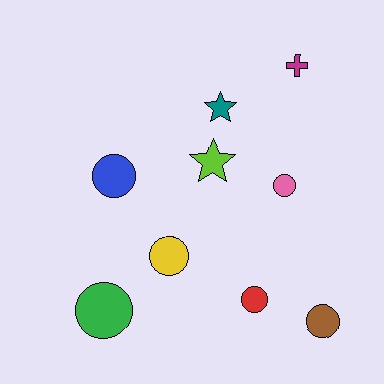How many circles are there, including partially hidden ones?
There are 6 circles.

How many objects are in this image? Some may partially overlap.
There are 9 objects.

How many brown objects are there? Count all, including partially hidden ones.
There is 1 brown object.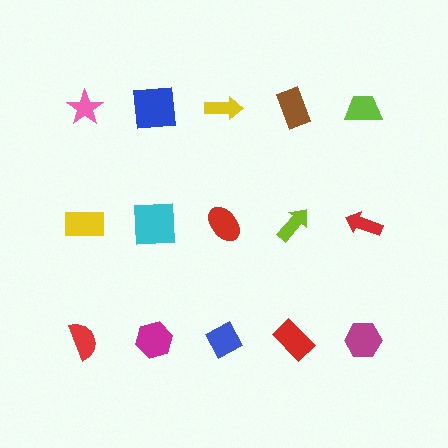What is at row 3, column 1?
A red semicircle.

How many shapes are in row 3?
5 shapes.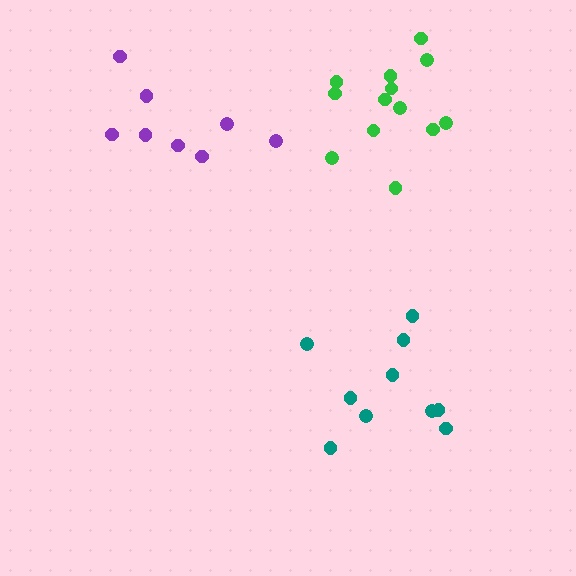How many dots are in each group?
Group 1: 10 dots, Group 2: 8 dots, Group 3: 13 dots (31 total).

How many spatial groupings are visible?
There are 3 spatial groupings.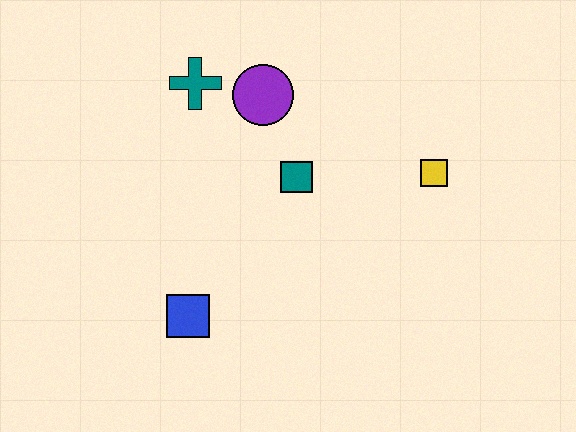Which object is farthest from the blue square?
The yellow square is farthest from the blue square.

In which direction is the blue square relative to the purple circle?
The blue square is below the purple circle.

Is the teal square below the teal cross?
Yes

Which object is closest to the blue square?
The teal square is closest to the blue square.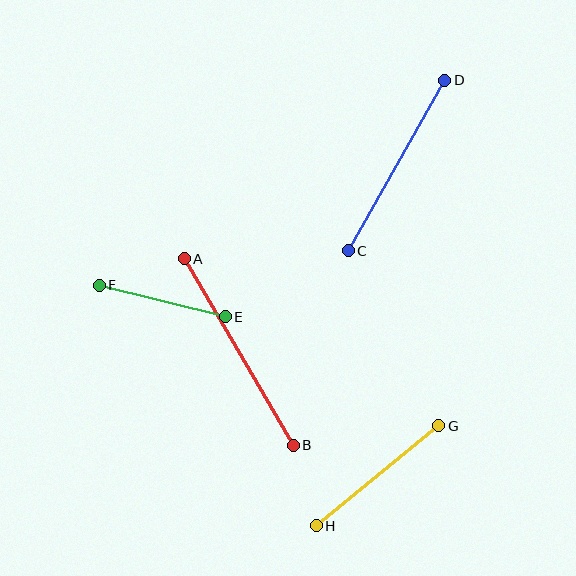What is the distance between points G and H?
The distance is approximately 158 pixels.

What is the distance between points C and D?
The distance is approximately 196 pixels.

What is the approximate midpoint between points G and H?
The midpoint is at approximately (377, 476) pixels.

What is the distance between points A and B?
The distance is approximately 216 pixels.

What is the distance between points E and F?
The distance is approximately 130 pixels.